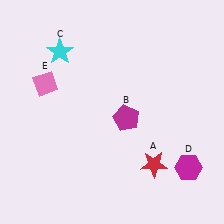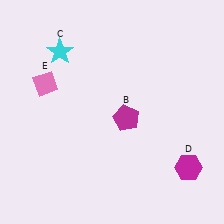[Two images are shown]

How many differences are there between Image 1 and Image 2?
There is 1 difference between the two images.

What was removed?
The red star (A) was removed in Image 2.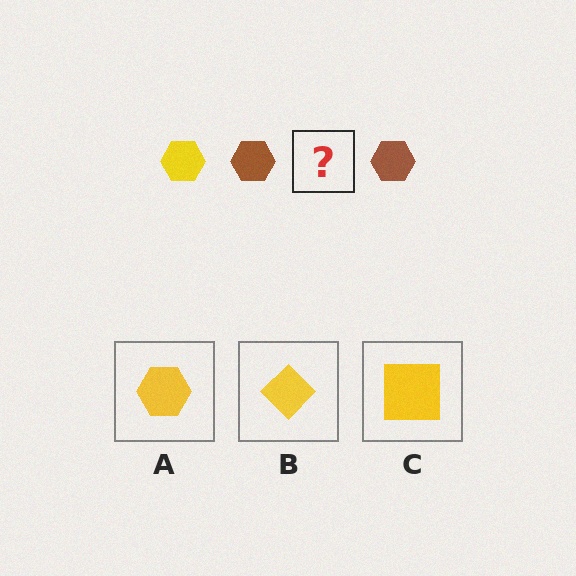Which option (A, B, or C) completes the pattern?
A.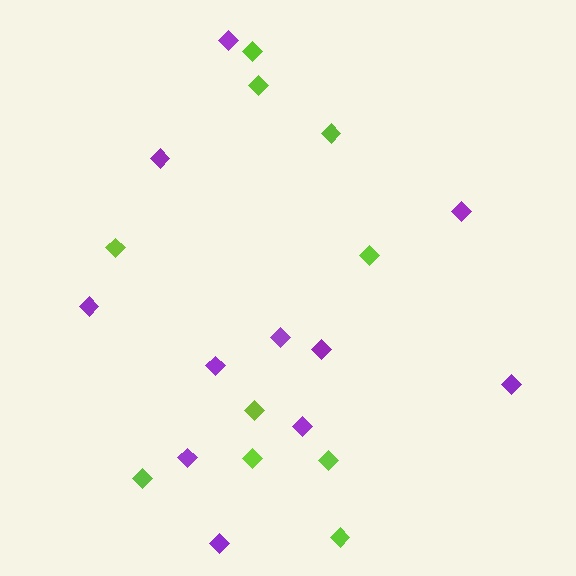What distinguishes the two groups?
There are 2 groups: one group of purple diamonds (11) and one group of lime diamonds (10).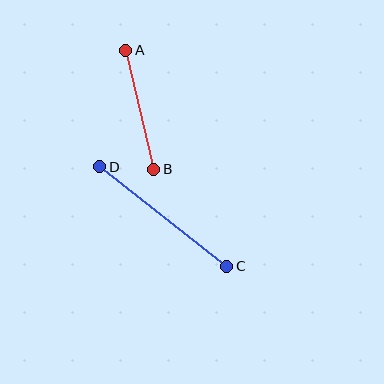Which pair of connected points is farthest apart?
Points C and D are farthest apart.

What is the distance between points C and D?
The distance is approximately 161 pixels.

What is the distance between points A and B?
The distance is approximately 122 pixels.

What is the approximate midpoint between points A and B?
The midpoint is at approximately (140, 110) pixels.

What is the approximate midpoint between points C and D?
The midpoint is at approximately (163, 216) pixels.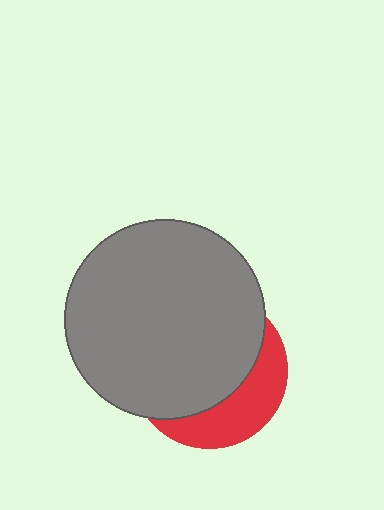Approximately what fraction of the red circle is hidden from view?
Roughly 67% of the red circle is hidden behind the gray circle.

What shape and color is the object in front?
The object in front is a gray circle.